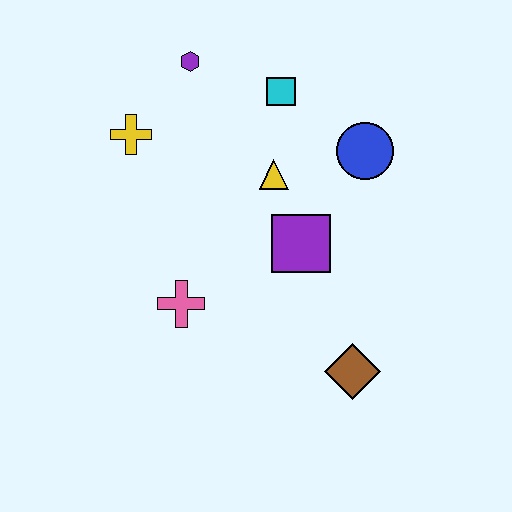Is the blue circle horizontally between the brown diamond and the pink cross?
No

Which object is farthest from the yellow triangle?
The brown diamond is farthest from the yellow triangle.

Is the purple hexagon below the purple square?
No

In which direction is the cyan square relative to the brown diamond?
The cyan square is above the brown diamond.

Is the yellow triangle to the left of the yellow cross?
No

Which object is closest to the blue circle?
The yellow triangle is closest to the blue circle.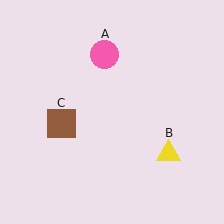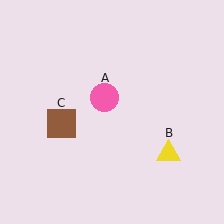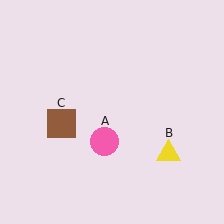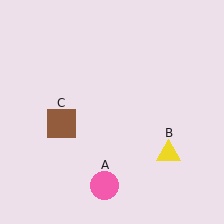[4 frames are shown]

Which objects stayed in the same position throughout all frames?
Yellow triangle (object B) and brown square (object C) remained stationary.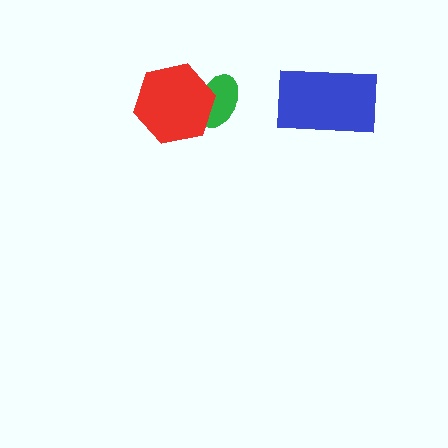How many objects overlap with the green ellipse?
1 object overlaps with the green ellipse.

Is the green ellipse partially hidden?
Yes, it is partially covered by another shape.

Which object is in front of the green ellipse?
The red hexagon is in front of the green ellipse.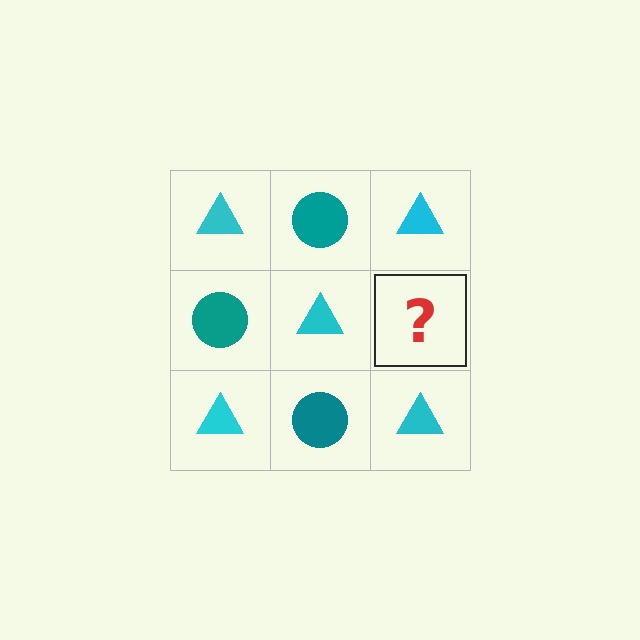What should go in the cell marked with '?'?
The missing cell should contain a teal circle.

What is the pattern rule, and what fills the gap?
The rule is that it alternates cyan triangle and teal circle in a checkerboard pattern. The gap should be filled with a teal circle.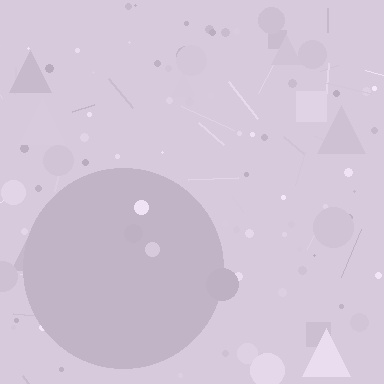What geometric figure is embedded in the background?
A circle is embedded in the background.